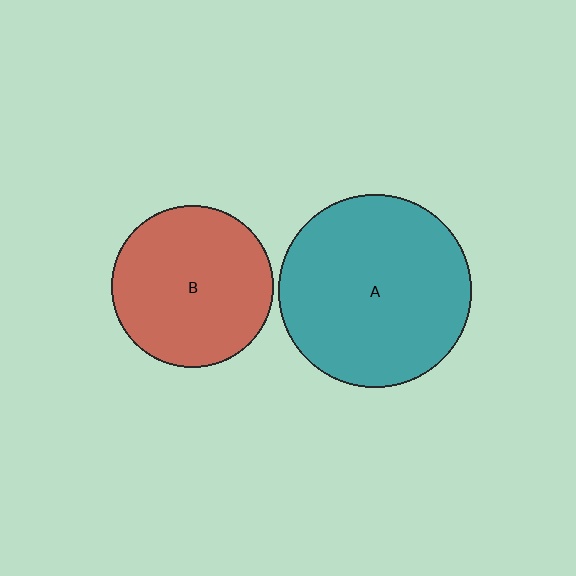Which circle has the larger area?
Circle A (teal).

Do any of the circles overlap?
No, none of the circles overlap.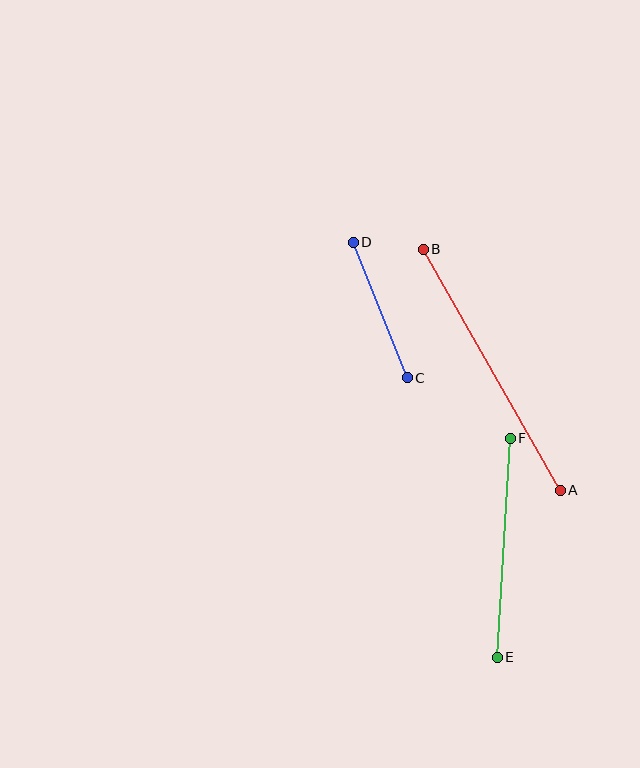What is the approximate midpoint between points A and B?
The midpoint is at approximately (492, 370) pixels.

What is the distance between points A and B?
The distance is approximately 277 pixels.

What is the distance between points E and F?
The distance is approximately 220 pixels.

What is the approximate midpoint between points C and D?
The midpoint is at approximately (380, 310) pixels.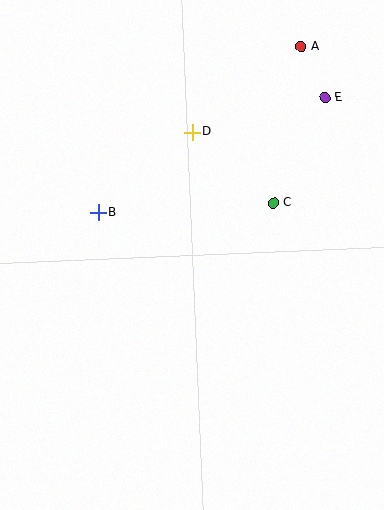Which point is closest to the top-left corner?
Point D is closest to the top-left corner.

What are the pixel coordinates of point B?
Point B is at (99, 213).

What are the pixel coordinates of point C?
Point C is at (273, 203).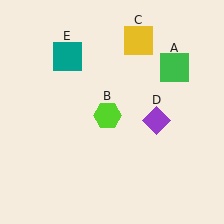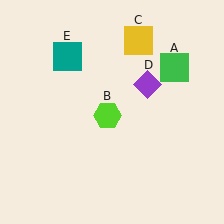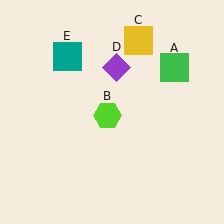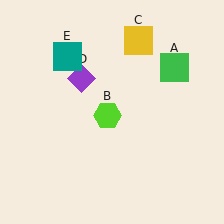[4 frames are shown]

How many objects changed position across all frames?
1 object changed position: purple diamond (object D).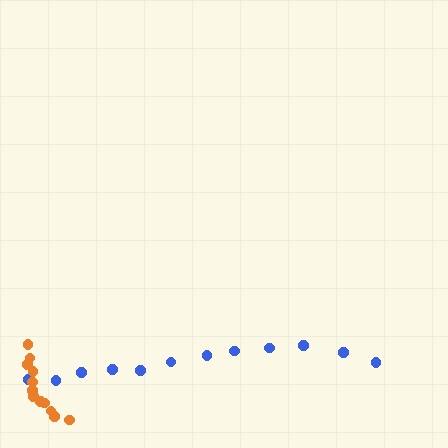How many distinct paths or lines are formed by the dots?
There are 2 distinct paths.